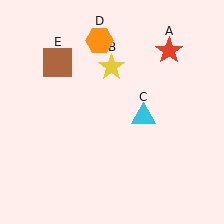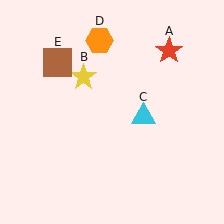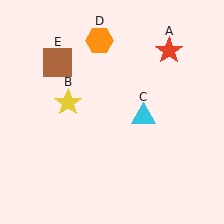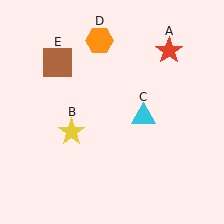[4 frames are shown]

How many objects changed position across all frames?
1 object changed position: yellow star (object B).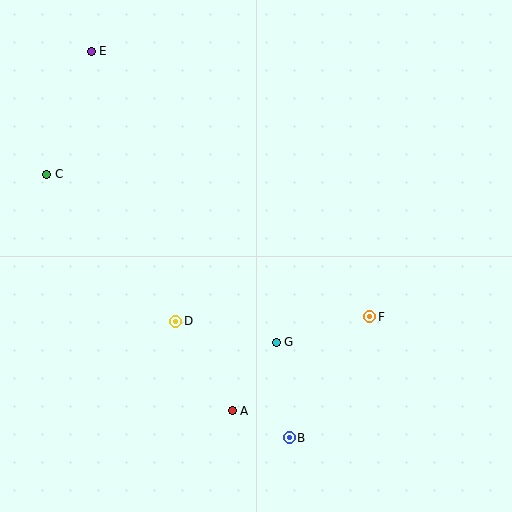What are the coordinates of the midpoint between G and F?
The midpoint between G and F is at (323, 329).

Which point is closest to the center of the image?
Point G at (276, 342) is closest to the center.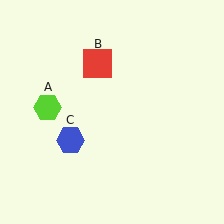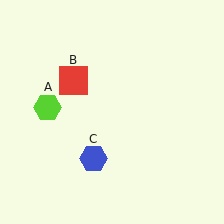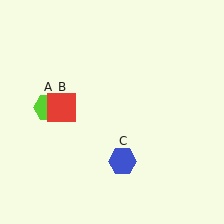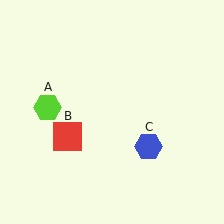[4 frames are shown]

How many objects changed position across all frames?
2 objects changed position: red square (object B), blue hexagon (object C).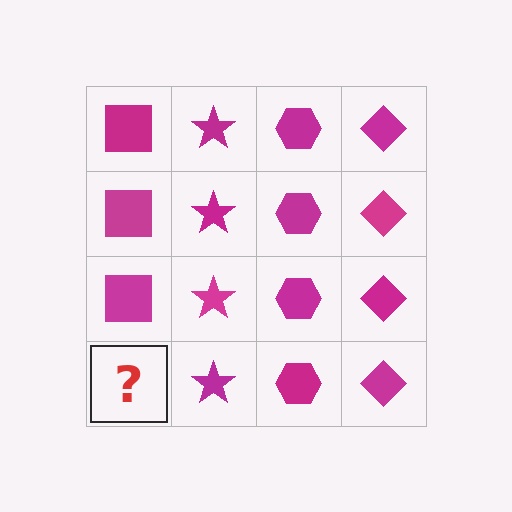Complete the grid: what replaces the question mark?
The question mark should be replaced with a magenta square.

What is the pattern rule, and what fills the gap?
The rule is that each column has a consistent shape. The gap should be filled with a magenta square.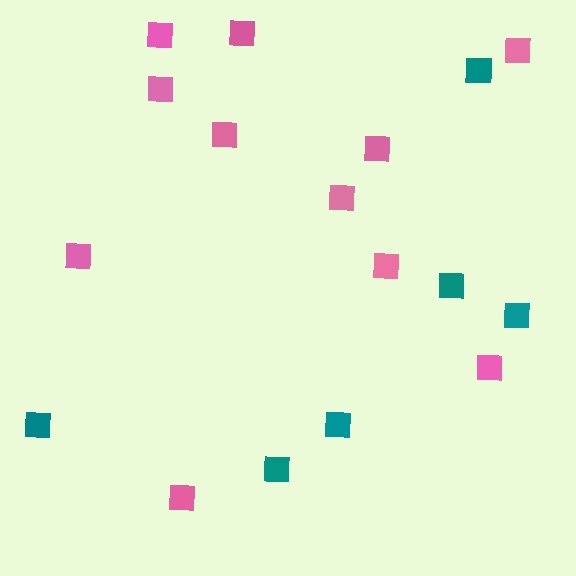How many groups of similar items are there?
There are 2 groups: one group of pink squares (11) and one group of teal squares (6).